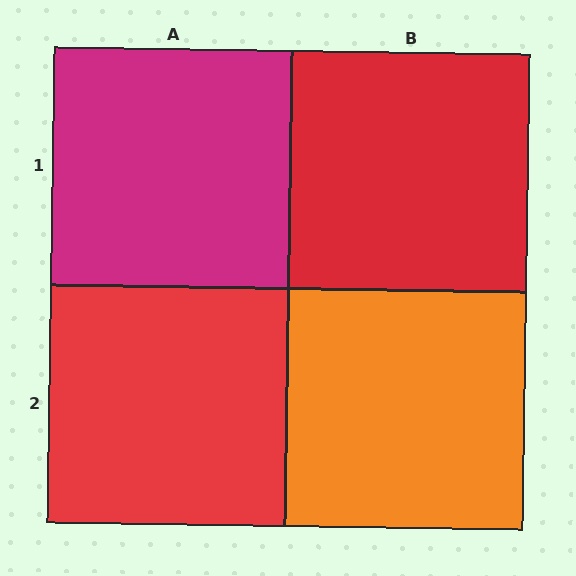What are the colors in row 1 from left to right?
Magenta, red.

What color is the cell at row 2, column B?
Orange.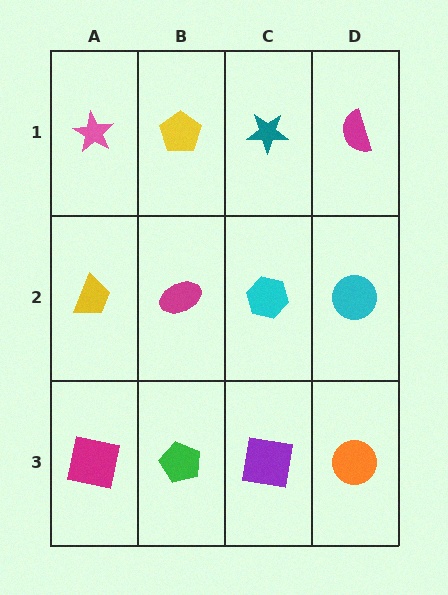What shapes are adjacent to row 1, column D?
A cyan circle (row 2, column D), a teal star (row 1, column C).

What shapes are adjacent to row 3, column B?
A magenta ellipse (row 2, column B), a magenta square (row 3, column A), a purple square (row 3, column C).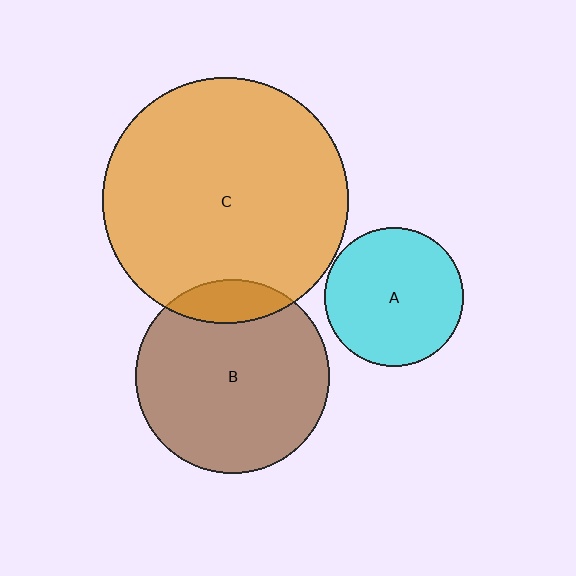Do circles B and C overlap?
Yes.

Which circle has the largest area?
Circle C (orange).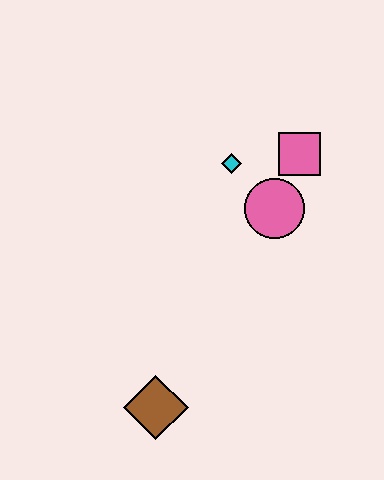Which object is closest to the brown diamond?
The pink circle is closest to the brown diamond.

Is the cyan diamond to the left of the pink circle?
Yes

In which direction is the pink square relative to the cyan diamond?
The pink square is to the right of the cyan diamond.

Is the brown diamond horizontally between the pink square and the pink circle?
No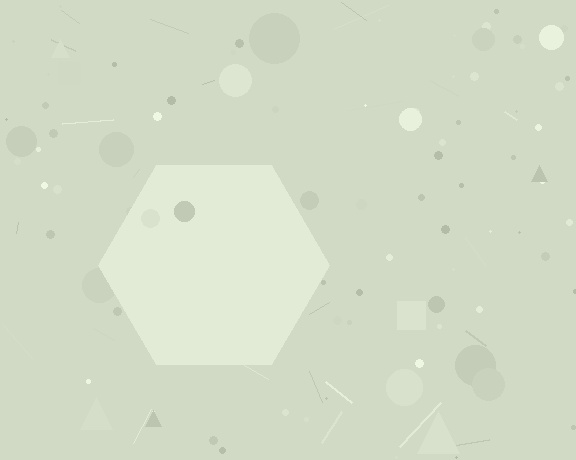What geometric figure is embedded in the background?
A hexagon is embedded in the background.